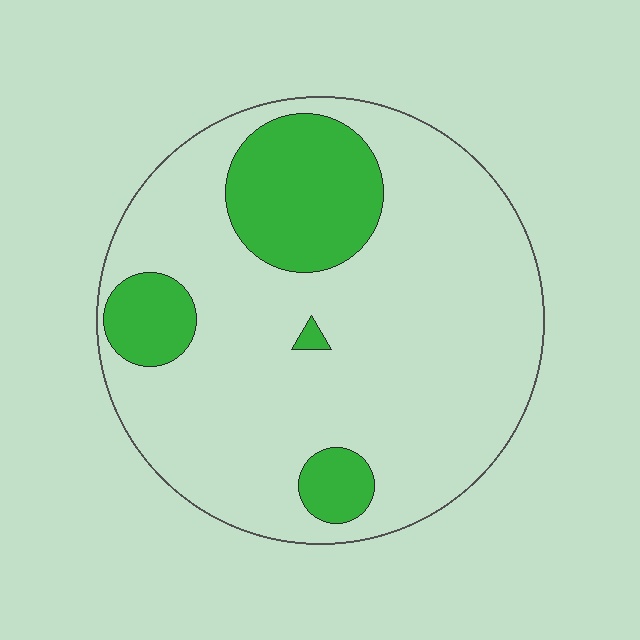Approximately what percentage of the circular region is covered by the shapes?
Approximately 20%.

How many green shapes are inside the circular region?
4.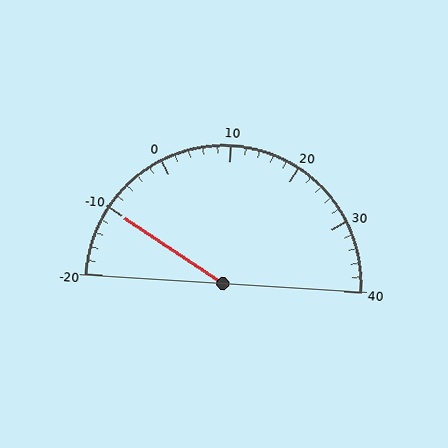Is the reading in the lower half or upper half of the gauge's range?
The reading is in the lower half of the range (-20 to 40).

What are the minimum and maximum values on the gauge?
The gauge ranges from -20 to 40.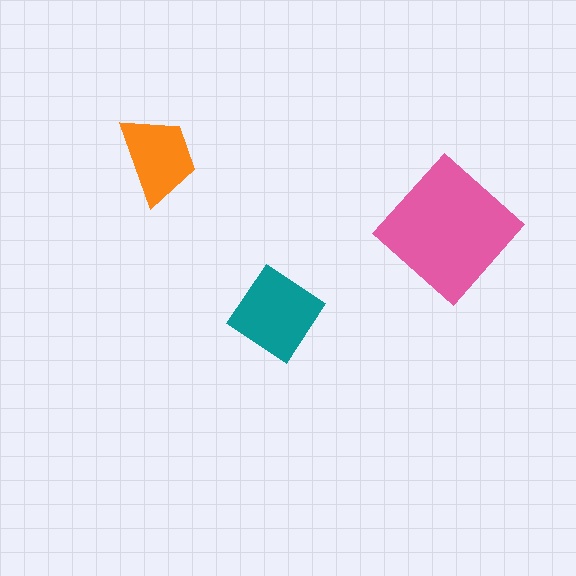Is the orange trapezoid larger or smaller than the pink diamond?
Smaller.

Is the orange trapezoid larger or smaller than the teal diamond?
Smaller.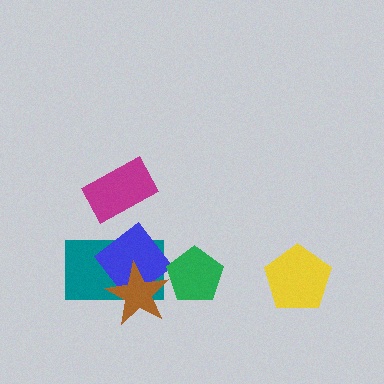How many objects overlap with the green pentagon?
0 objects overlap with the green pentagon.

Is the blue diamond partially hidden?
Yes, it is partially covered by another shape.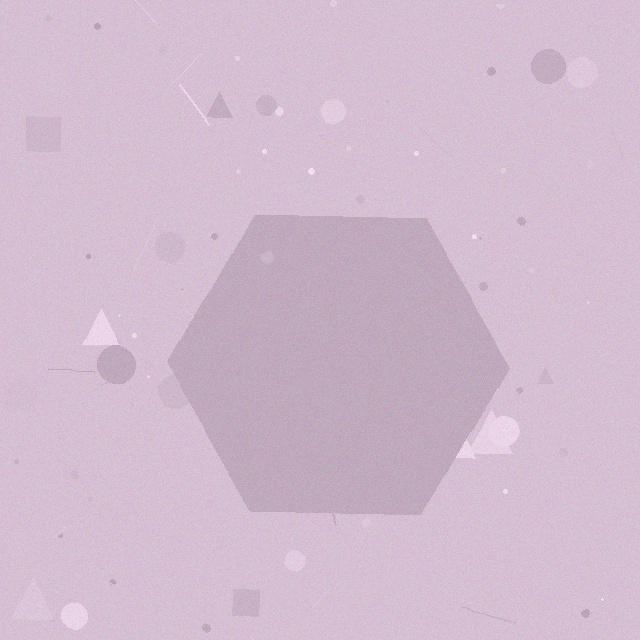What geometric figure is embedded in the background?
A hexagon is embedded in the background.